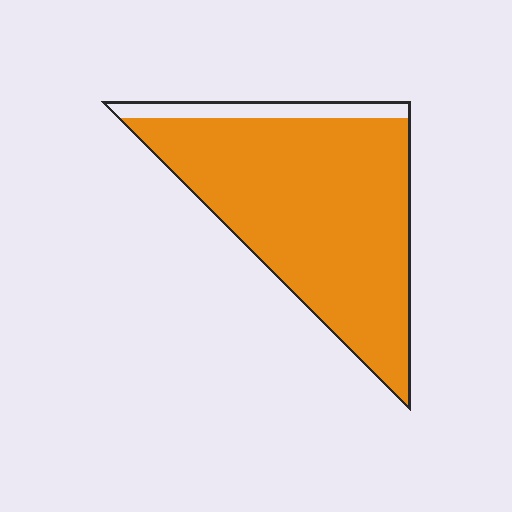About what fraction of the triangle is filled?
About nine tenths (9/10).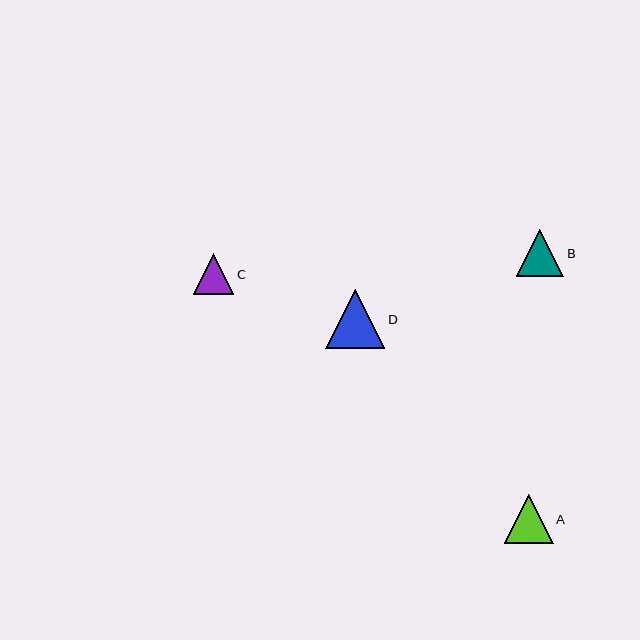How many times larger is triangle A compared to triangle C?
Triangle A is approximately 1.2 times the size of triangle C.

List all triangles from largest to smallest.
From largest to smallest: D, A, B, C.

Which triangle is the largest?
Triangle D is the largest with a size of approximately 60 pixels.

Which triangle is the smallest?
Triangle C is the smallest with a size of approximately 40 pixels.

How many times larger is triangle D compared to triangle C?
Triangle D is approximately 1.5 times the size of triangle C.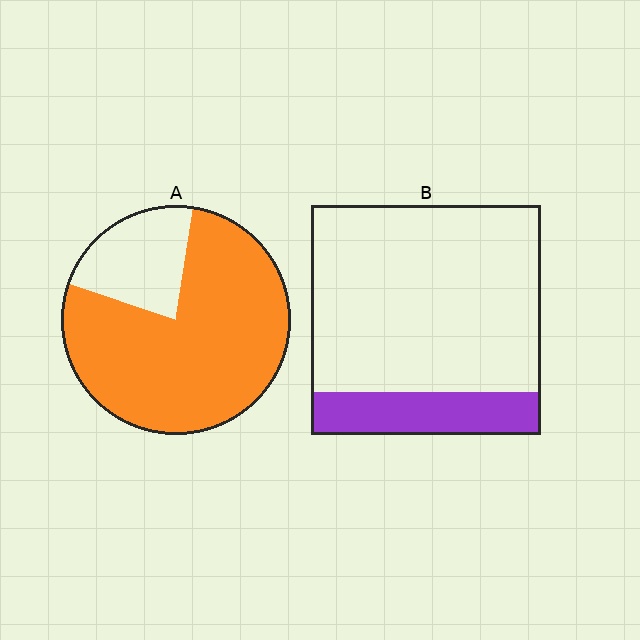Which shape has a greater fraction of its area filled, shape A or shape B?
Shape A.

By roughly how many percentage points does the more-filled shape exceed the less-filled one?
By roughly 60 percentage points (A over B).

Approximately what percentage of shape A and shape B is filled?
A is approximately 80% and B is approximately 20%.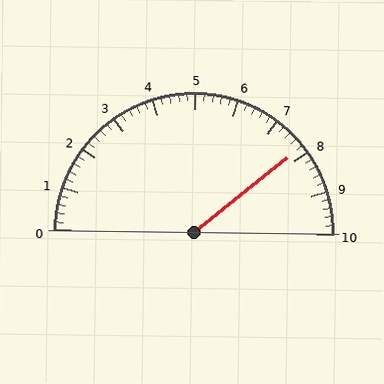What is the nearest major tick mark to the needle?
The nearest major tick mark is 8.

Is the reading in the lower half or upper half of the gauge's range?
The reading is in the upper half of the range (0 to 10).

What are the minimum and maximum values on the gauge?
The gauge ranges from 0 to 10.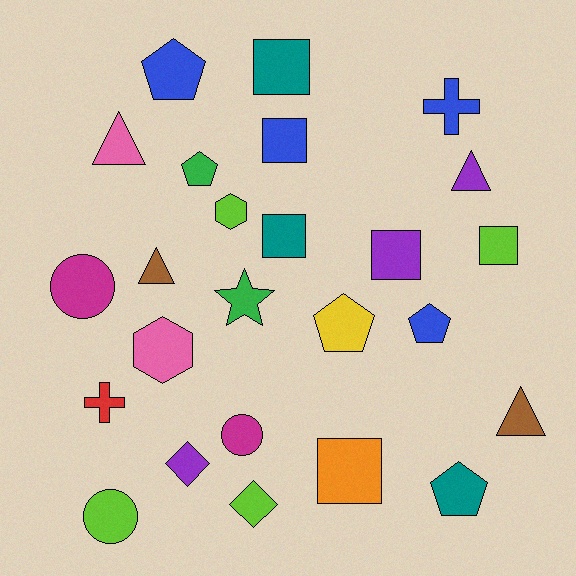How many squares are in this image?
There are 6 squares.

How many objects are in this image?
There are 25 objects.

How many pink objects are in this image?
There are 2 pink objects.